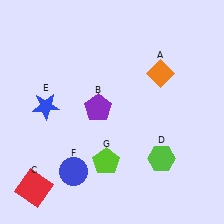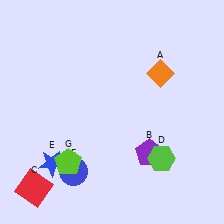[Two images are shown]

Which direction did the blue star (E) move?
The blue star (E) moved down.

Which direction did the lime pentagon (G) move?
The lime pentagon (G) moved left.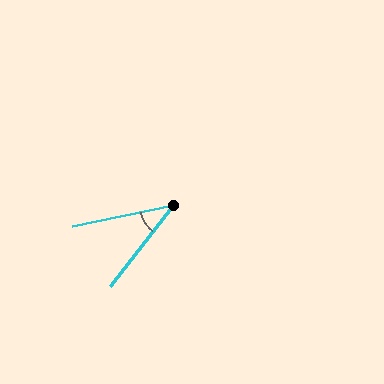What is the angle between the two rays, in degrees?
Approximately 40 degrees.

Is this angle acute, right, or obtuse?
It is acute.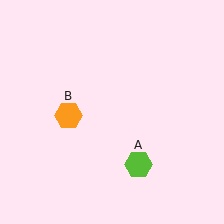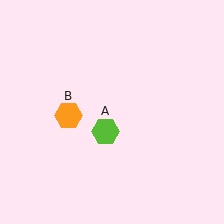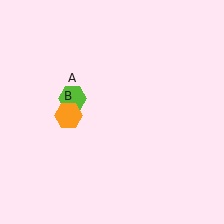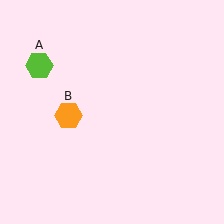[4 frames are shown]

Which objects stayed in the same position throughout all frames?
Orange hexagon (object B) remained stationary.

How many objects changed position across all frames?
1 object changed position: lime hexagon (object A).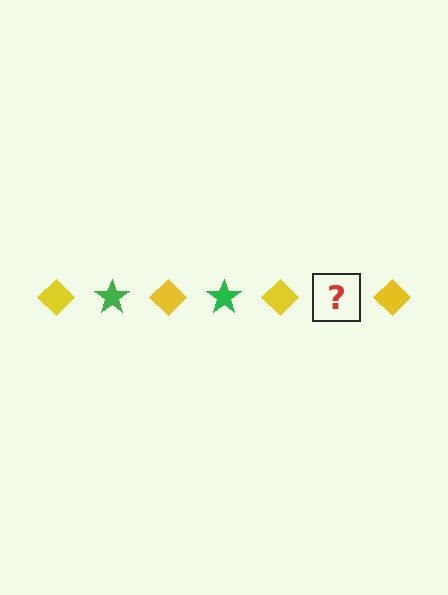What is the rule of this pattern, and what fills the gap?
The rule is that the pattern alternates between yellow diamond and green star. The gap should be filled with a green star.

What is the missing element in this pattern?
The missing element is a green star.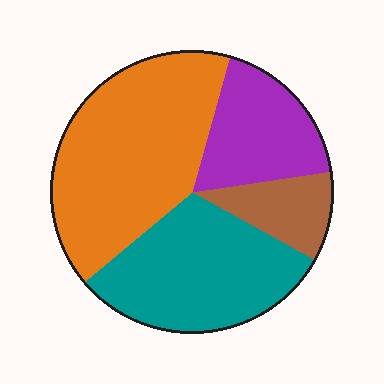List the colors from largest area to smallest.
From largest to smallest: orange, teal, purple, brown.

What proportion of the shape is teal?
Teal covers 31% of the shape.